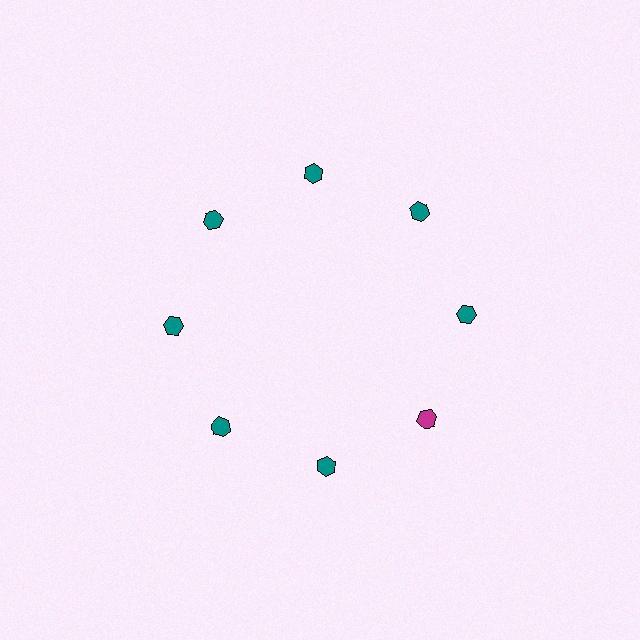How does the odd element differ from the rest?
It has a different color: magenta instead of teal.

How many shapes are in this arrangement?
There are 8 shapes arranged in a ring pattern.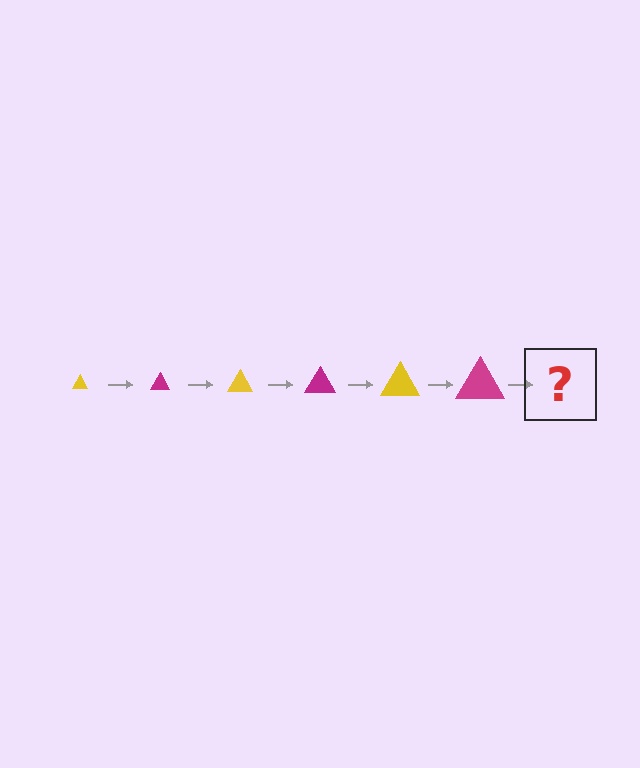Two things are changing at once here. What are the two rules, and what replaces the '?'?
The two rules are that the triangle grows larger each step and the color cycles through yellow and magenta. The '?' should be a yellow triangle, larger than the previous one.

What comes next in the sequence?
The next element should be a yellow triangle, larger than the previous one.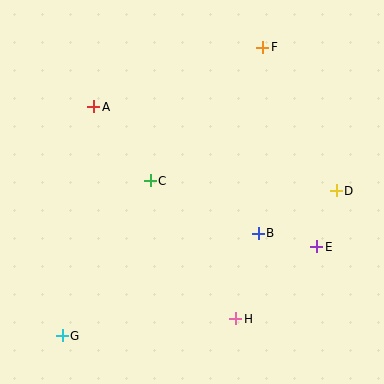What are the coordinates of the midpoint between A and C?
The midpoint between A and C is at (122, 144).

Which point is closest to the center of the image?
Point C at (150, 181) is closest to the center.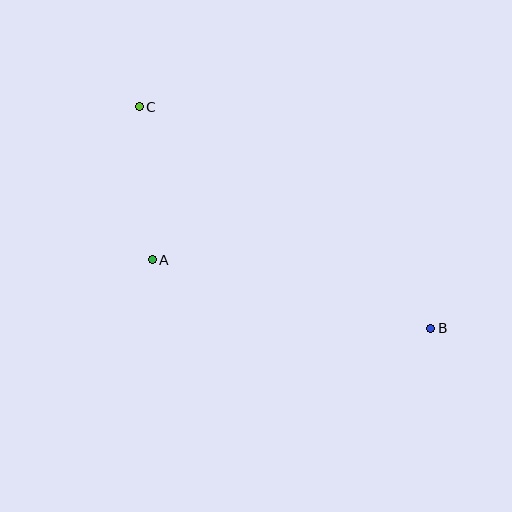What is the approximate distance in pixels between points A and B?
The distance between A and B is approximately 287 pixels.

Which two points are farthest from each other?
Points B and C are farthest from each other.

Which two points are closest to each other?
Points A and C are closest to each other.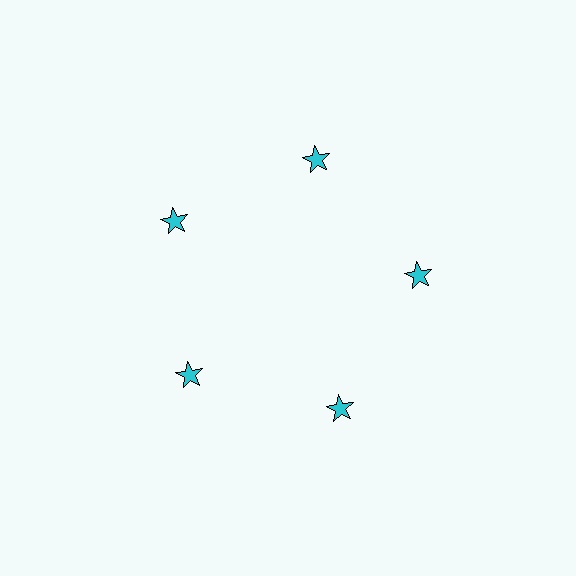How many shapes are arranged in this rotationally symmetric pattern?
There are 5 shapes, arranged in 5 groups of 1.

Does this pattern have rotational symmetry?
Yes, this pattern has 5-fold rotational symmetry. It looks the same after rotating 72 degrees around the center.